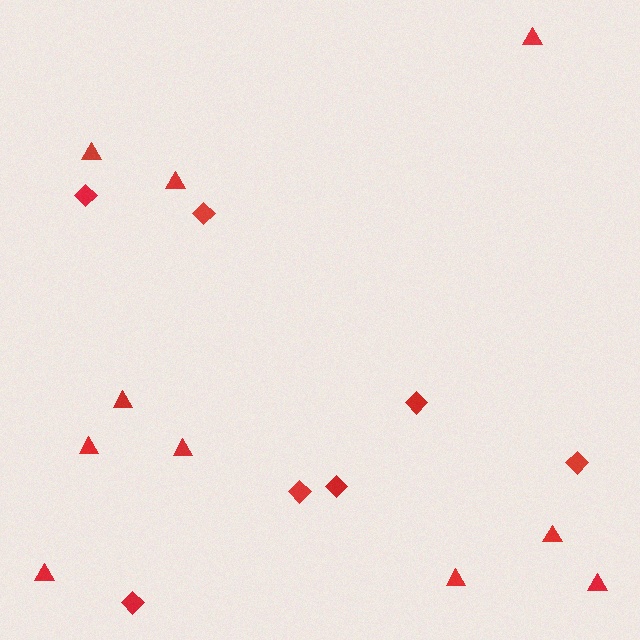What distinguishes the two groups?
There are 2 groups: one group of triangles (10) and one group of diamonds (7).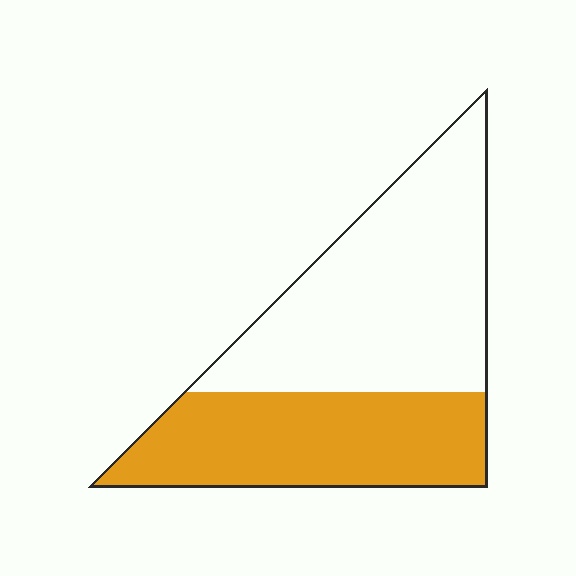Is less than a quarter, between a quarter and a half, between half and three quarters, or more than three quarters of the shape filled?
Between a quarter and a half.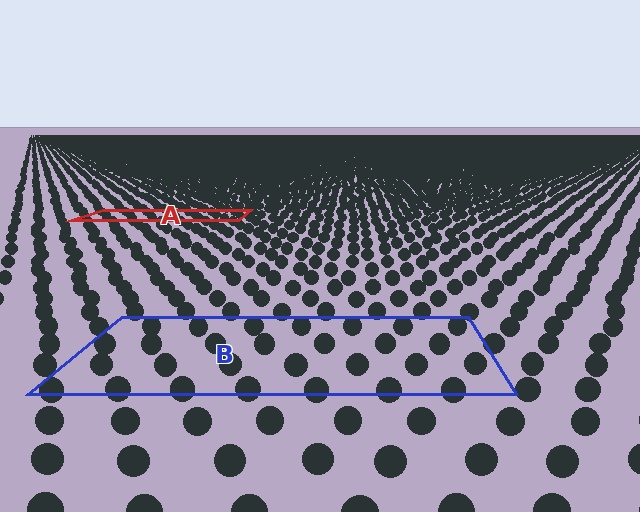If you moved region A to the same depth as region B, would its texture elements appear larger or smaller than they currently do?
They would appear larger. At a closer depth, the same texture elements are projected at a bigger on-screen size.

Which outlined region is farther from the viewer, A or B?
Region A is farther from the viewer — the texture elements inside it appear smaller and more densely packed.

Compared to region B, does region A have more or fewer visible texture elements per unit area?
Region A has more texture elements per unit area — they are packed more densely because it is farther away.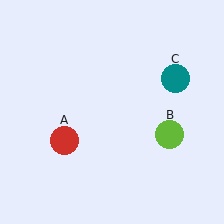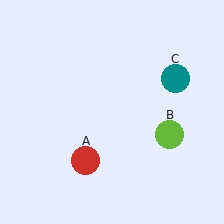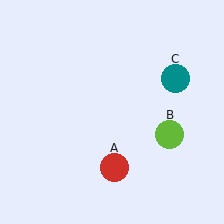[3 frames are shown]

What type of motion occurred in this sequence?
The red circle (object A) rotated counterclockwise around the center of the scene.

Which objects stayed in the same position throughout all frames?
Lime circle (object B) and teal circle (object C) remained stationary.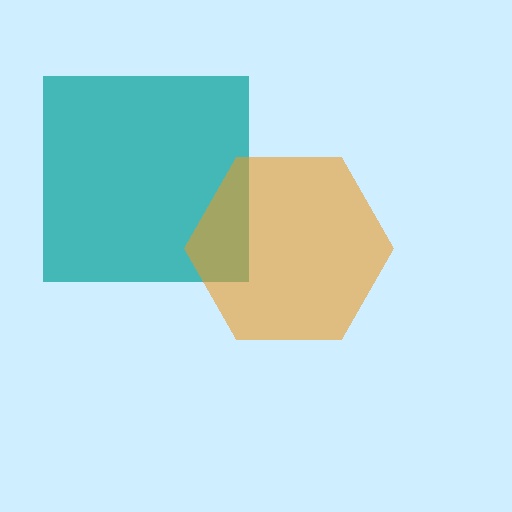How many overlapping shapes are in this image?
There are 2 overlapping shapes in the image.